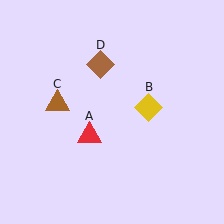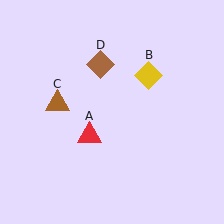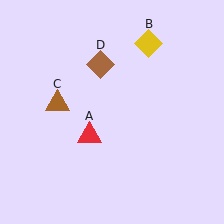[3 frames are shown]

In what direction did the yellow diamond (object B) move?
The yellow diamond (object B) moved up.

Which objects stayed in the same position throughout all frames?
Red triangle (object A) and brown triangle (object C) and brown diamond (object D) remained stationary.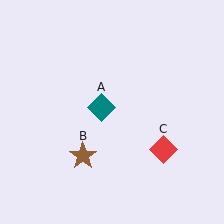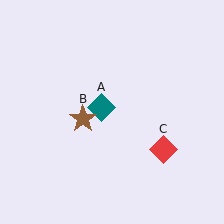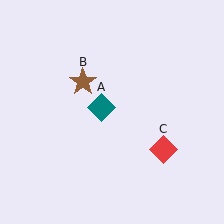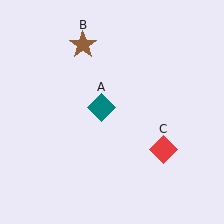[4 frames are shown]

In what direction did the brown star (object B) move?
The brown star (object B) moved up.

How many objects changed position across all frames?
1 object changed position: brown star (object B).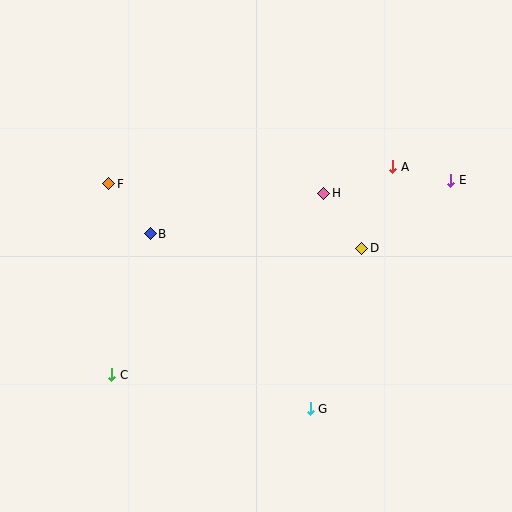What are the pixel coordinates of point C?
Point C is at (112, 375).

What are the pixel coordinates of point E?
Point E is at (451, 180).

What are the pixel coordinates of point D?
Point D is at (362, 248).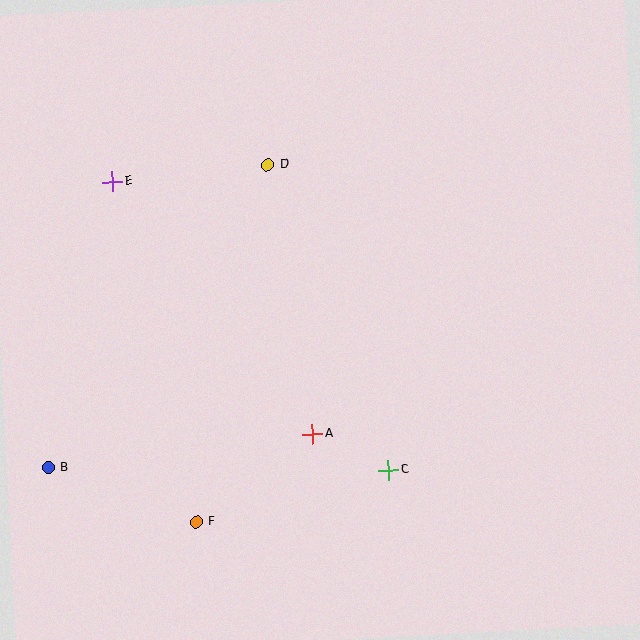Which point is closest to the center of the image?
Point A at (313, 434) is closest to the center.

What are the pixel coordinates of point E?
Point E is at (113, 182).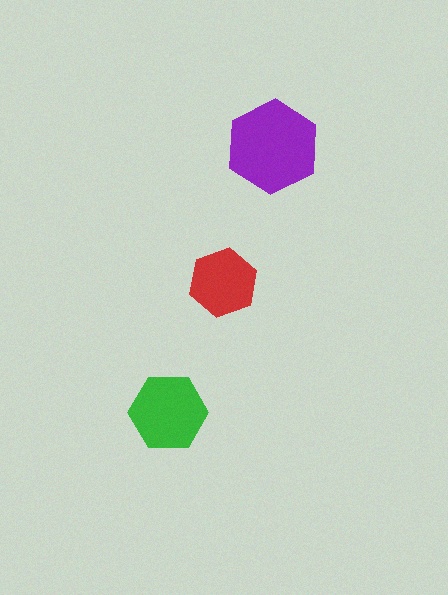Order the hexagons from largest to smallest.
the purple one, the green one, the red one.